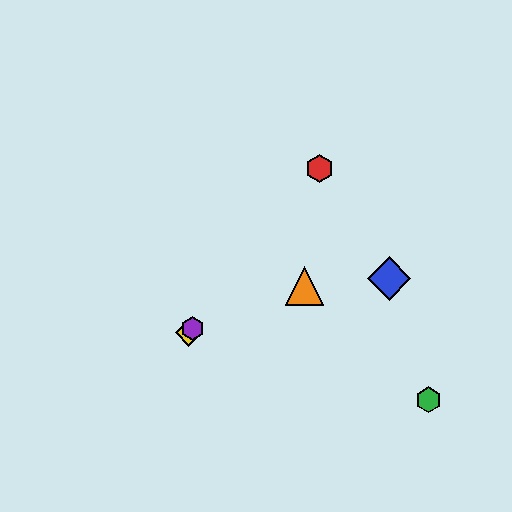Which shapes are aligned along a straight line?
The red hexagon, the yellow diamond, the purple hexagon are aligned along a straight line.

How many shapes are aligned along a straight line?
3 shapes (the red hexagon, the yellow diamond, the purple hexagon) are aligned along a straight line.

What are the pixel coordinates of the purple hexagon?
The purple hexagon is at (192, 328).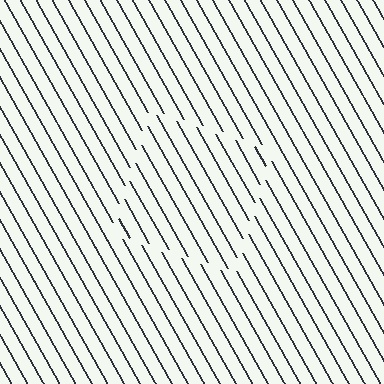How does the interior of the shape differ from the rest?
The interior of the shape contains the same grating, shifted by half a period — the contour is defined by the phase discontinuity where line-ends from the inner and outer gratings abut.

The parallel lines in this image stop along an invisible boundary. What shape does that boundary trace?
An illusory square. The interior of the shape contains the same grating, shifted by half a period — the contour is defined by the phase discontinuity where line-ends from the inner and outer gratings abut.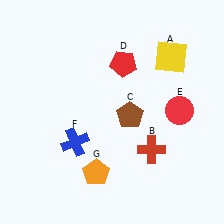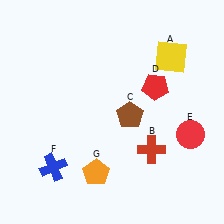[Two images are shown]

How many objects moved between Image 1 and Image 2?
3 objects moved between the two images.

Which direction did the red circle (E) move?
The red circle (E) moved down.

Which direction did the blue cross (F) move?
The blue cross (F) moved down.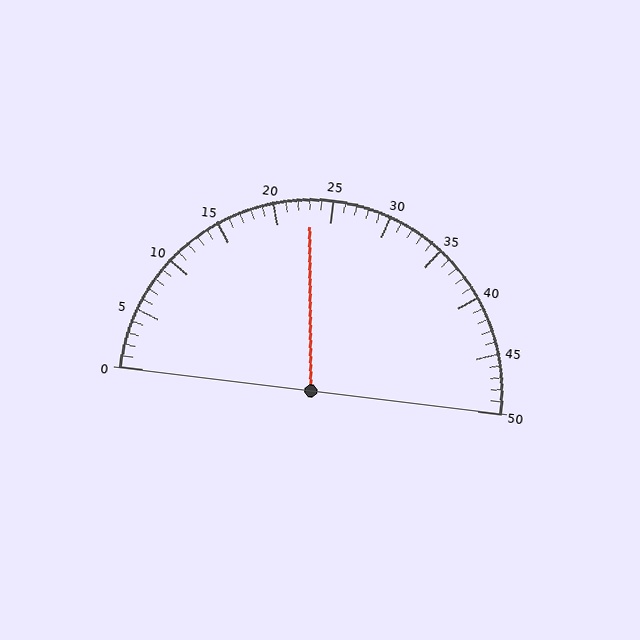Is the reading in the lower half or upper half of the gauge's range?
The reading is in the lower half of the range (0 to 50).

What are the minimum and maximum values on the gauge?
The gauge ranges from 0 to 50.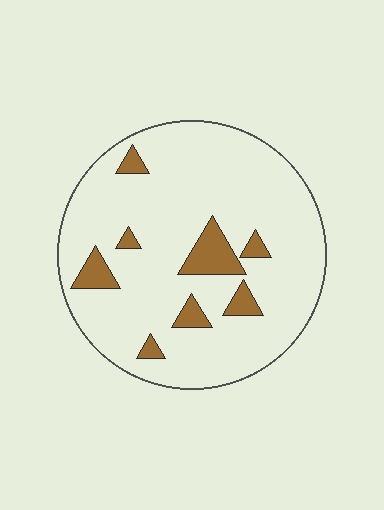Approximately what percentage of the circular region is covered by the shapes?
Approximately 10%.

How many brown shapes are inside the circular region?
8.